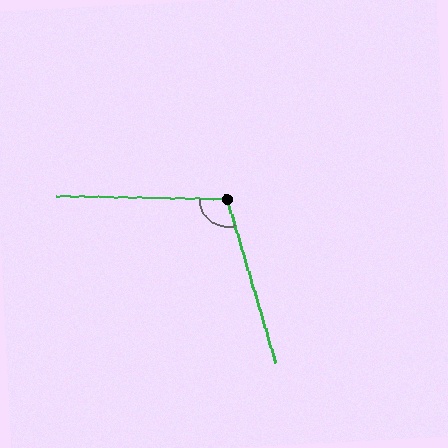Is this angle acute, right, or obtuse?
It is obtuse.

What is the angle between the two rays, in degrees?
Approximately 107 degrees.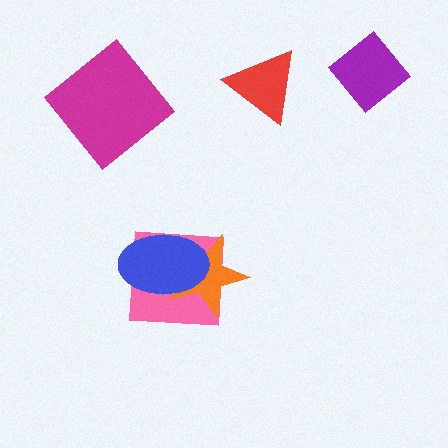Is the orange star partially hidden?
Yes, it is partially covered by another shape.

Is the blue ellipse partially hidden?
No, no other shape covers it.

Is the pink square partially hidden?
Yes, it is partially covered by another shape.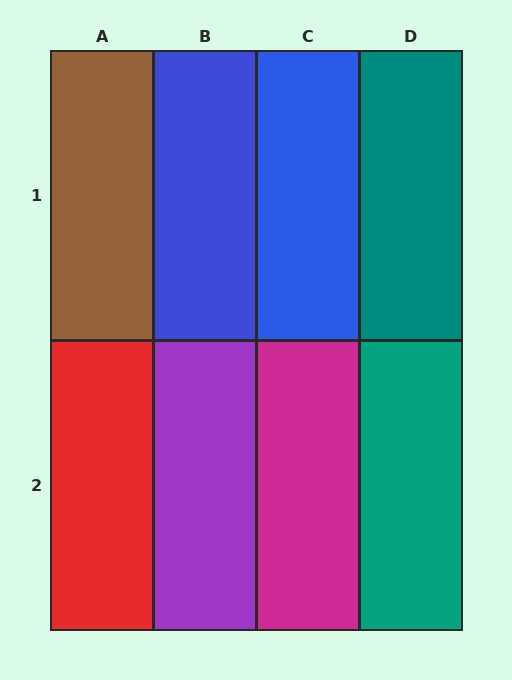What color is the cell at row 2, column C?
Magenta.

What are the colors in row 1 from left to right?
Brown, blue, blue, teal.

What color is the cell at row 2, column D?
Teal.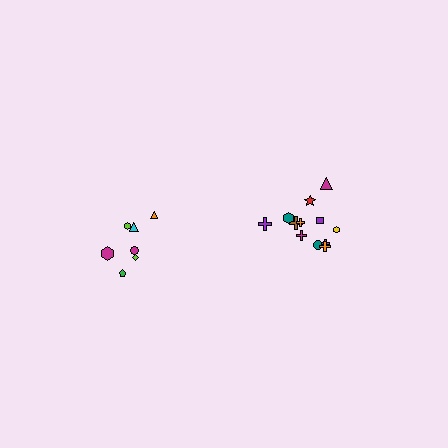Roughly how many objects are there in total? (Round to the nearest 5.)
Roughly 20 objects in total.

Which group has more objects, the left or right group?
The right group.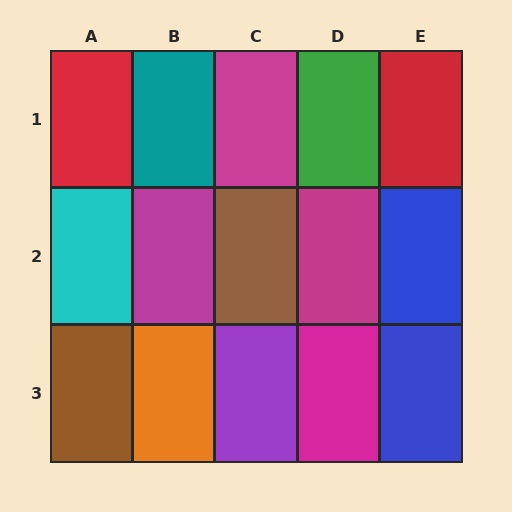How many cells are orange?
1 cell is orange.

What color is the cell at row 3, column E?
Blue.